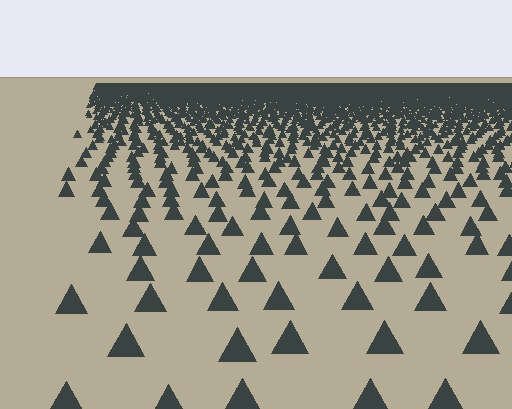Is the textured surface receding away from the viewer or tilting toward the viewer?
The surface is receding away from the viewer. Texture elements get smaller and denser toward the top.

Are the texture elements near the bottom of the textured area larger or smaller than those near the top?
Larger. Near the bottom, elements are closer to the viewer and appear at a bigger on-screen size.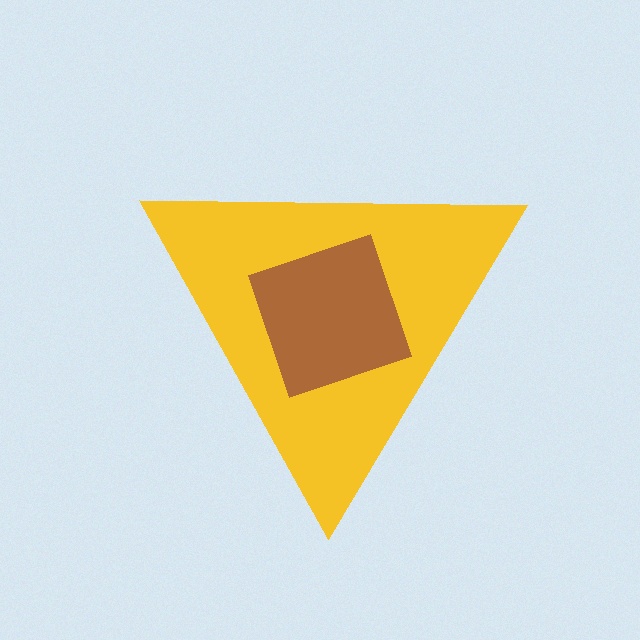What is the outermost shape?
The yellow triangle.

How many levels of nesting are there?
2.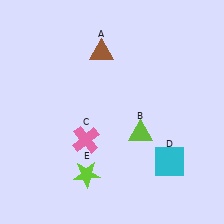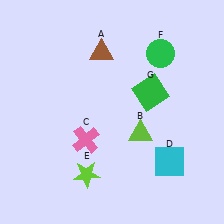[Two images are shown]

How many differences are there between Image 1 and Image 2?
There are 2 differences between the two images.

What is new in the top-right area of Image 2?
A green circle (F) was added in the top-right area of Image 2.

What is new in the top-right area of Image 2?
A green square (G) was added in the top-right area of Image 2.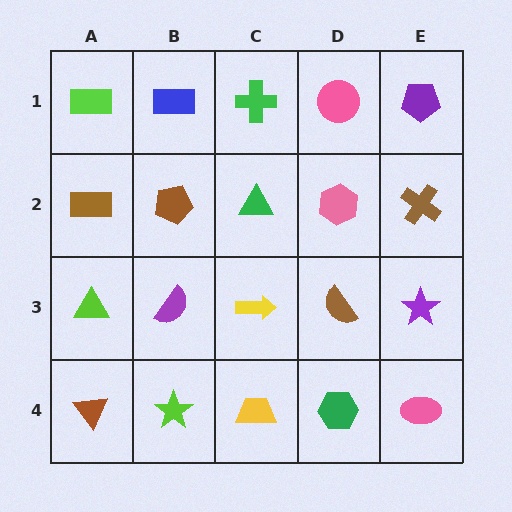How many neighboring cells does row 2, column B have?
4.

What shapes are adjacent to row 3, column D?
A pink hexagon (row 2, column D), a green hexagon (row 4, column D), a yellow arrow (row 3, column C), a purple star (row 3, column E).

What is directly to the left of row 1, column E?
A pink circle.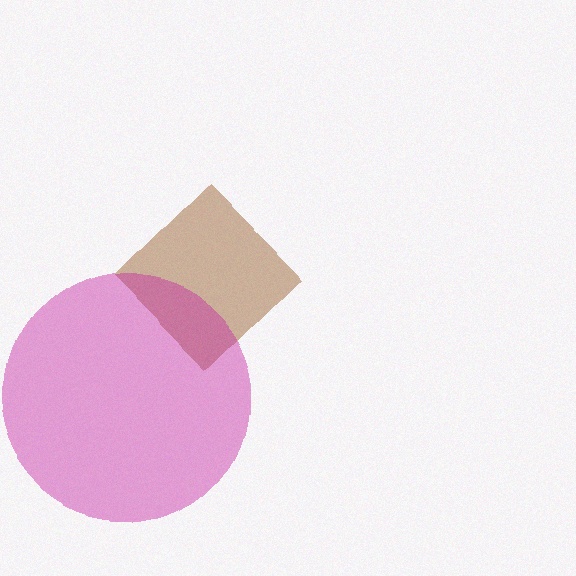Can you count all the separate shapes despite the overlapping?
Yes, there are 2 separate shapes.